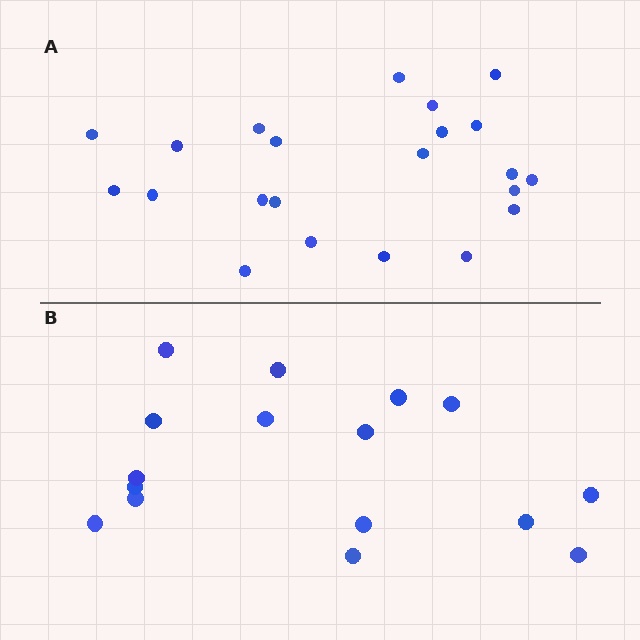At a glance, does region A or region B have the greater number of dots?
Region A (the top region) has more dots.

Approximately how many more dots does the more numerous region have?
Region A has about 6 more dots than region B.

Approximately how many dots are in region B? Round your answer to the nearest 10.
About 20 dots. (The exact count is 16, which rounds to 20.)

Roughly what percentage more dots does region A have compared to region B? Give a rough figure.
About 40% more.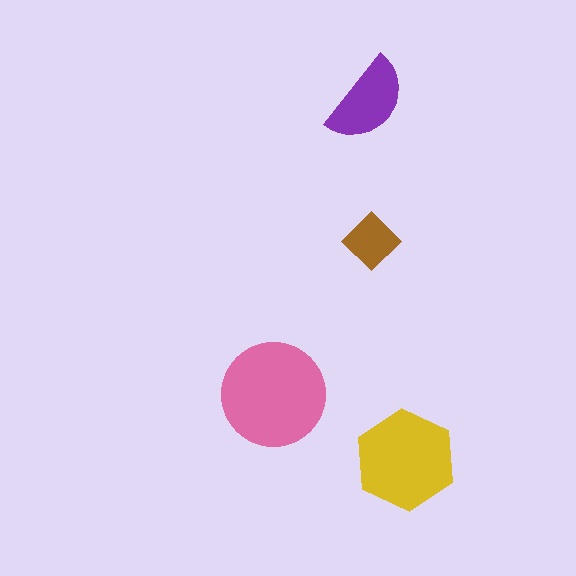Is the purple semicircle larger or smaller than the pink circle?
Smaller.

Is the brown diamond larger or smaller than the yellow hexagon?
Smaller.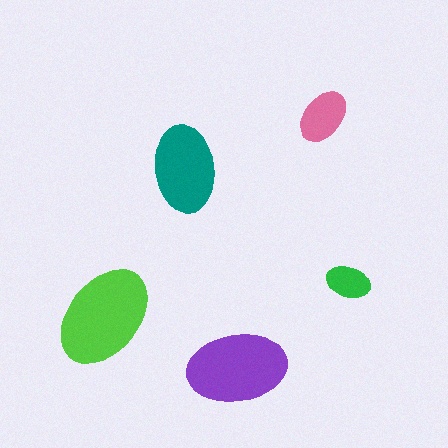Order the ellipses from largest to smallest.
the lime one, the purple one, the teal one, the pink one, the green one.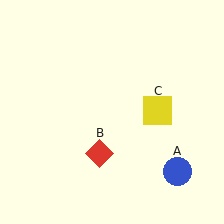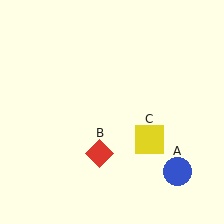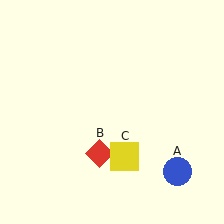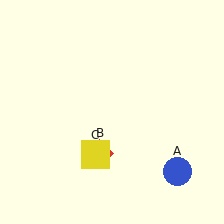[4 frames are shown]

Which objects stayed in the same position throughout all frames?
Blue circle (object A) and red diamond (object B) remained stationary.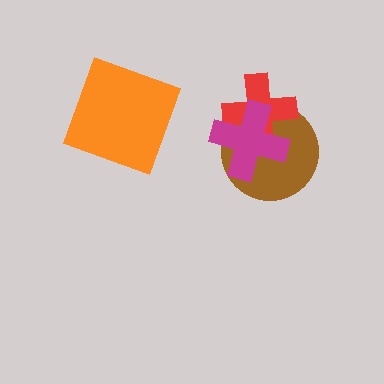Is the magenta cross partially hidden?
No, no other shape covers it.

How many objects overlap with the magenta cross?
2 objects overlap with the magenta cross.